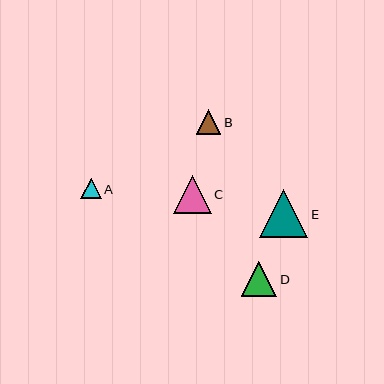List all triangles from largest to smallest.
From largest to smallest: E, C, D, B, A.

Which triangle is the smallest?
Triangle A is the smallest with a size of approximately 20 pixels.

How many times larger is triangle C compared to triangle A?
Triangle C is approximately 1.9 times the size of triangle A.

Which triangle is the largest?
Triangle E is the largest with a size of approximately 48 pixels.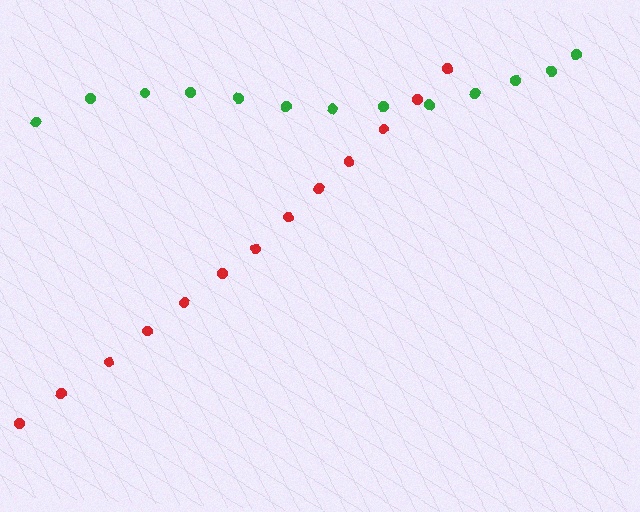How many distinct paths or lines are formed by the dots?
There are 2 distinct paths.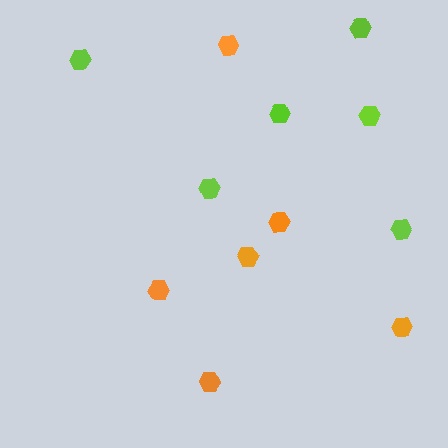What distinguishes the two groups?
There are 2 groups: one group of orange hexagons (6) and one group of lime hexagons (6).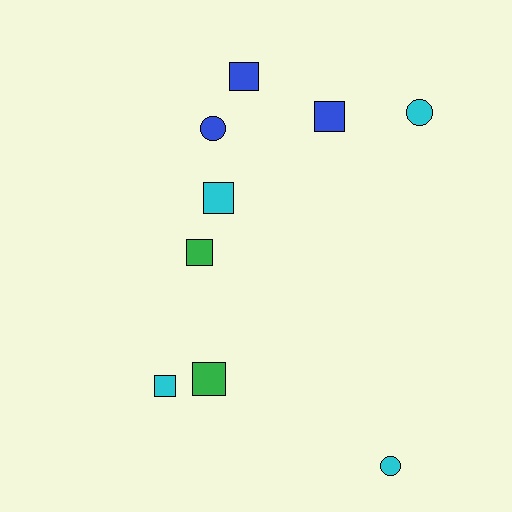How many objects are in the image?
There are 9 objects.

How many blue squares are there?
There are 2 blue squares.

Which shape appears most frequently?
Square, with 6 objects.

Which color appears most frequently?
Cyan, with 4 objects.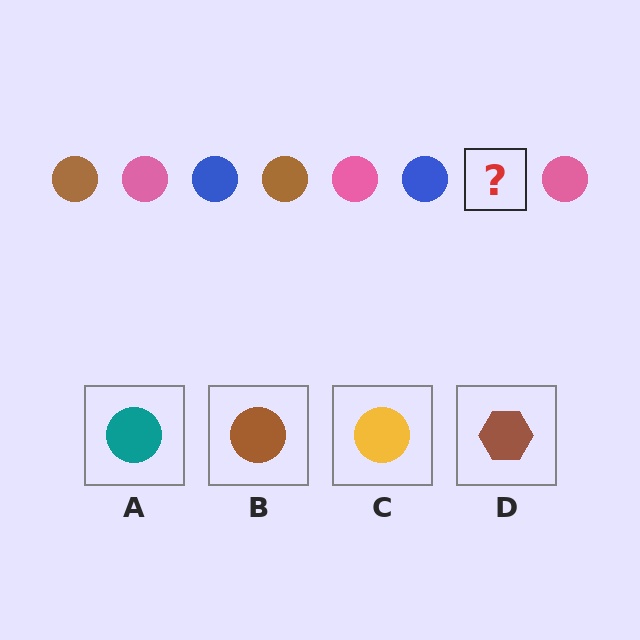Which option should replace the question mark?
Option B.